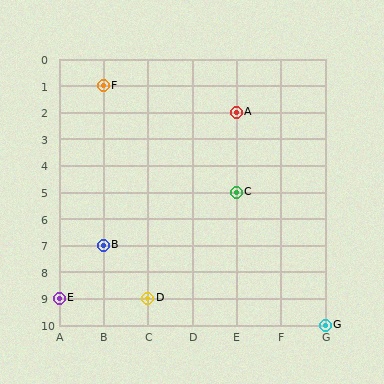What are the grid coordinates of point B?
Point B is at grid coordinates (B, 7).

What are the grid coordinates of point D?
Point D is at grid coordinates (C, 9).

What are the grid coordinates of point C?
Point C is at grid coordinates (E, 5).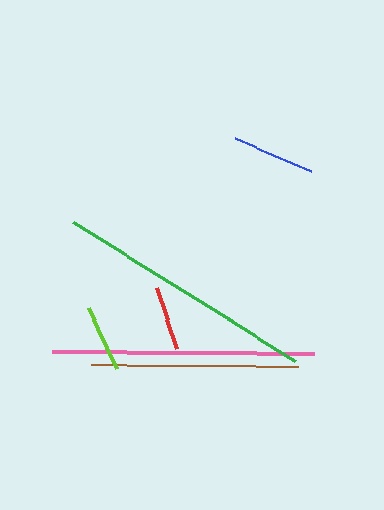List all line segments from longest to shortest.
From longest to shortest: green, pink, brown, blue, lime, red.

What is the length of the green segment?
The green segment is approximately 262 pixels long.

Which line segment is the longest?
The green line is the longest at approximately 262 pixels.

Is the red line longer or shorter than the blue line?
The blue line is longer than the red line.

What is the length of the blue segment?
The blue segment is approximately 83 pixels long.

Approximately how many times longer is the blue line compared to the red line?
The blue line is approximately 1.3 times the length of the red line.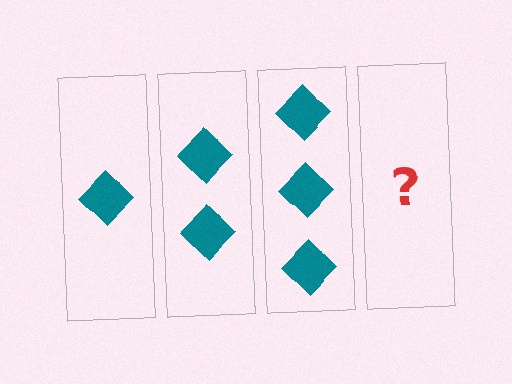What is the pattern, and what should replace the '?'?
The pattern is that each step adds one more diamond. The '?' should be 4 diamonds.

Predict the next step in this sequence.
The next step is 4 diamonds.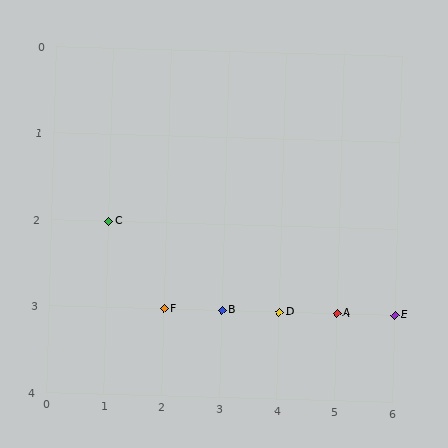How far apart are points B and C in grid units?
Points B and C are 2 columns and 1 row apart (about 2.2 grid units diagonally).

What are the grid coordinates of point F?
Point F is at grid coordinates (2, 3).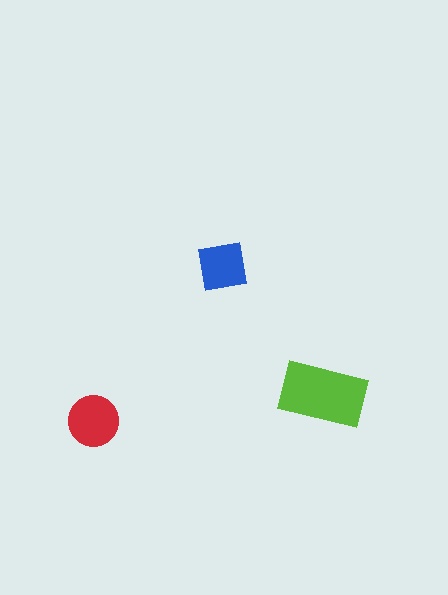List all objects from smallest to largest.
The blue square, the red circle, the lime rectangle.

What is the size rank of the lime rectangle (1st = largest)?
1st.